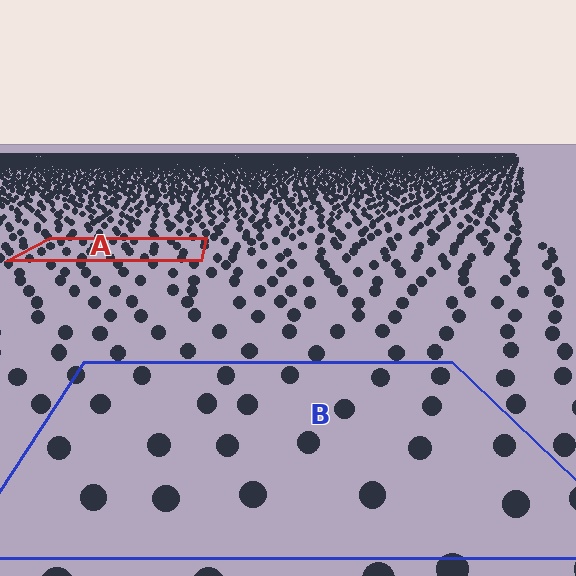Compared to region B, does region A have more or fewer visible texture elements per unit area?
Region A has more texture elements per unit area — they are packed more densely because it is farther away.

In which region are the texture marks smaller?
The texture marks are smaller in region A, because it is farther away.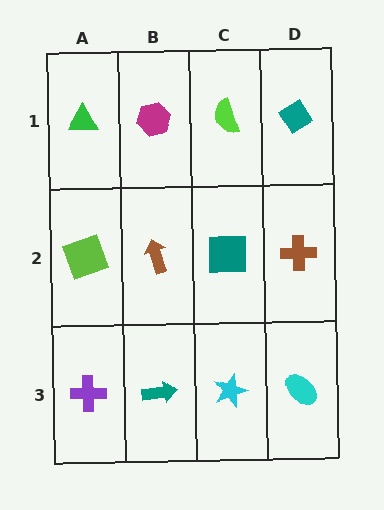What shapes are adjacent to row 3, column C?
A teal square (row 2, column C), a teal arrow (row 3, column B), a cyan ellipse (row 3, column D).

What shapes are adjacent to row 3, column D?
A brown cross (row 2, column D), a cyan star (row 3, column C).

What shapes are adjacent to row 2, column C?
A lime semicircle (row 1, column C), a cyan star (row 3, column C), a brown arrow (row 2, column B), a brown cross (row 2, column D).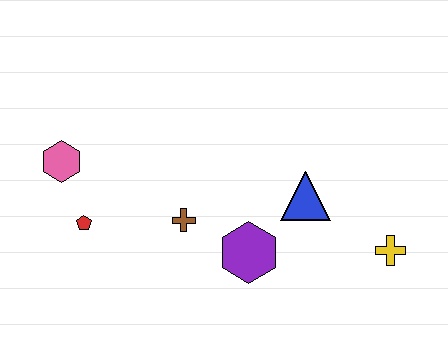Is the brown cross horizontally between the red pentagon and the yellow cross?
Yes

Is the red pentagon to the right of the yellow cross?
No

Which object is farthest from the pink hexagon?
The yellow cross is farthest from the pink hexagon.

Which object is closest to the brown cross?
The purple hexagon is closest to the brown cross.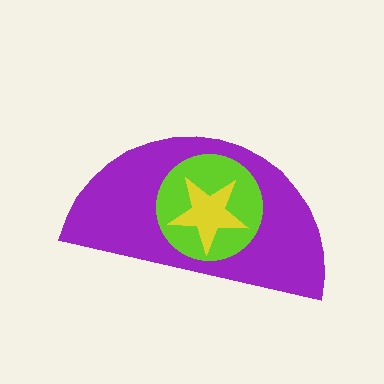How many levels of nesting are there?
3.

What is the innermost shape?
The yellow star.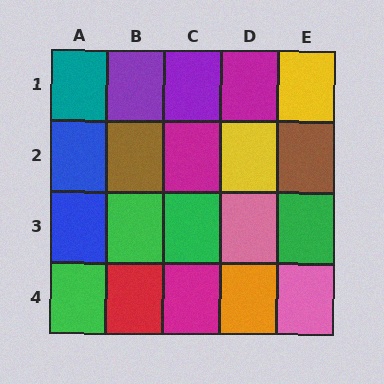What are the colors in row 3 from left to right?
Blue, green, green, pink, green.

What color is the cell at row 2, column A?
Blue.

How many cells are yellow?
2 cells are yellow.